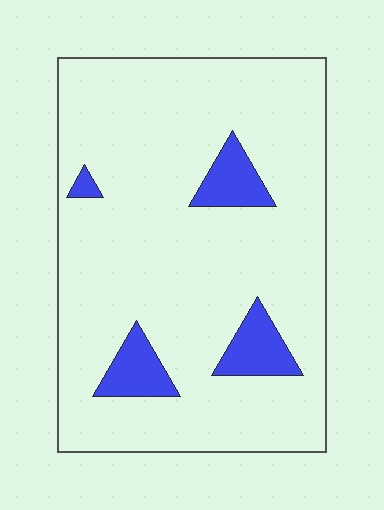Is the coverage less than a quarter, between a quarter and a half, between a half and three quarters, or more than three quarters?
Less than a quarter.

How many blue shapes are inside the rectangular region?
4.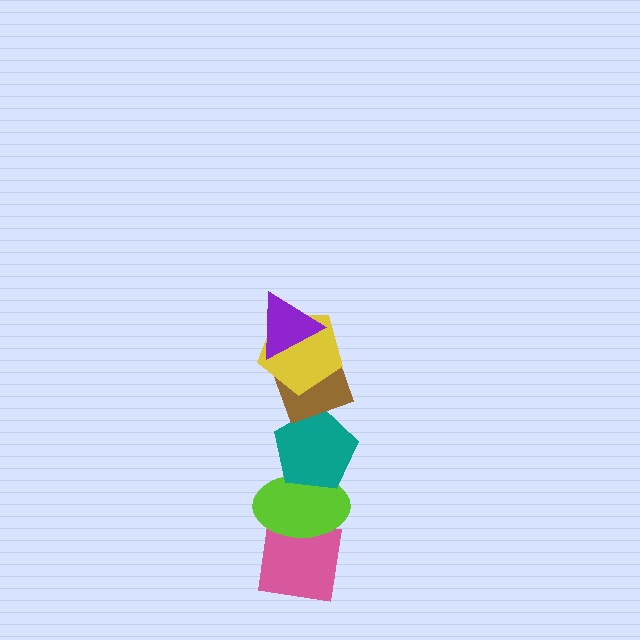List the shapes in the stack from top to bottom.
From top to bottom: the purple triangle, the yellow pentagon, the brown diamond, the teal pentagon, the lime ellipse, the pink square.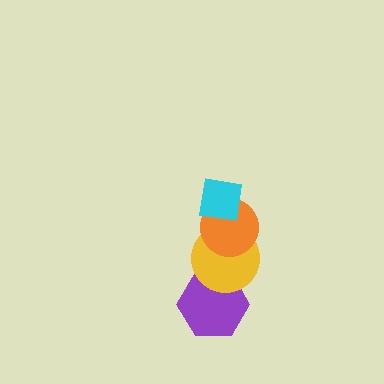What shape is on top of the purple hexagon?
The yellow circle is on top of the purple hexagon.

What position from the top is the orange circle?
The orange circle is 2nd from the top.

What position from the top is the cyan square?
The cyan square is 1st from the top.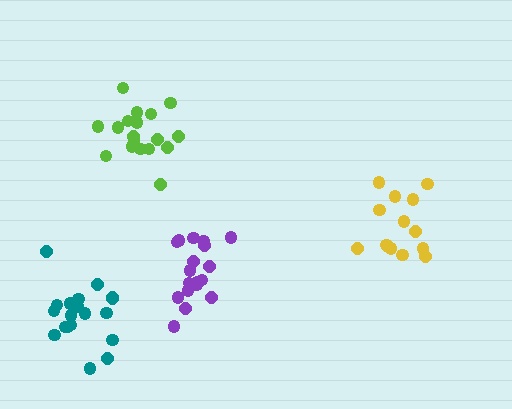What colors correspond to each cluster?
The clusters are colored: purple, lime, yellow, teal.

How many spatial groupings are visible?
There are 4 spatial groupings.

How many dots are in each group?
Group 1: 18 dots, Group 2: 18 dots, Group 3: 14 dots, Group 4: 19 dots (69 total).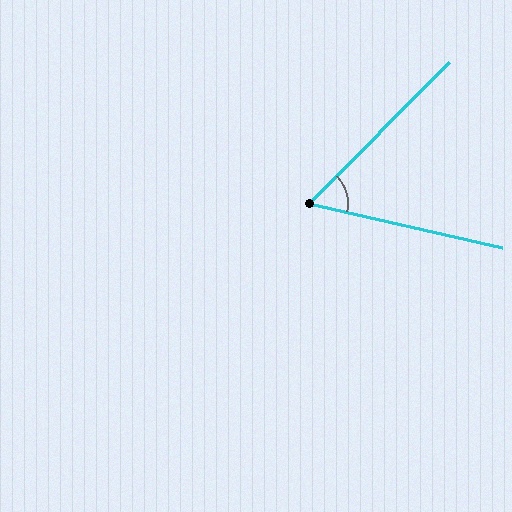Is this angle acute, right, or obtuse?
It is acute.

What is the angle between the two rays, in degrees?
Approximately 58 degrees.